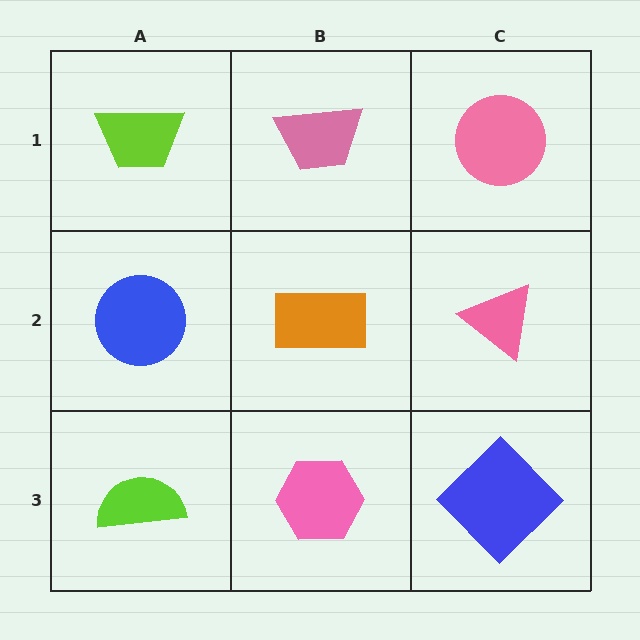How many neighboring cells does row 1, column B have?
3.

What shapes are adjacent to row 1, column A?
A blue circle (row 2, column A), a pink trapezoid (row 1, column B).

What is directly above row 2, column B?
A pink trapezoid.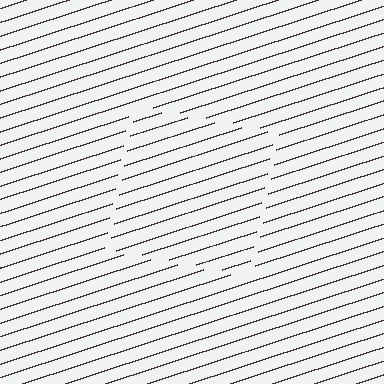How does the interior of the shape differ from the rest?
The interior of the shape contains the same grating, shifted by half a period — the contour is defined by the phase discontinuity where line-ends from the inner and outer gratings abut.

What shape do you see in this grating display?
An illusory square. The interior of the shape contains the same grating, shifted by half a period — the contour is defined by the phase discontinuity where line-ends from the inner and outer gratings abut.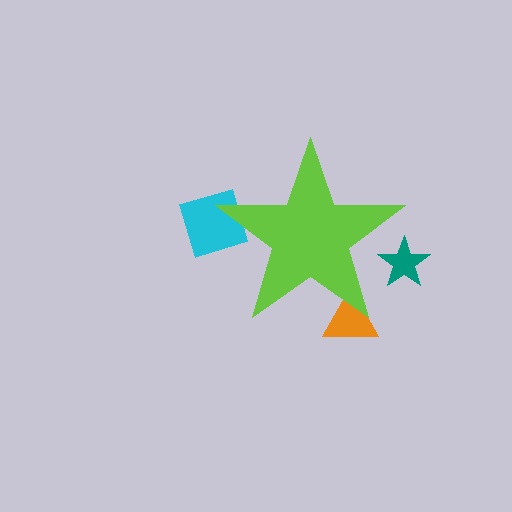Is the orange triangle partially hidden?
Yes, the orange triangle is partially hidden behind the lime star.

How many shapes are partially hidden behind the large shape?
3 shapes are partially hidden.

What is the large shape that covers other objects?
A lime star.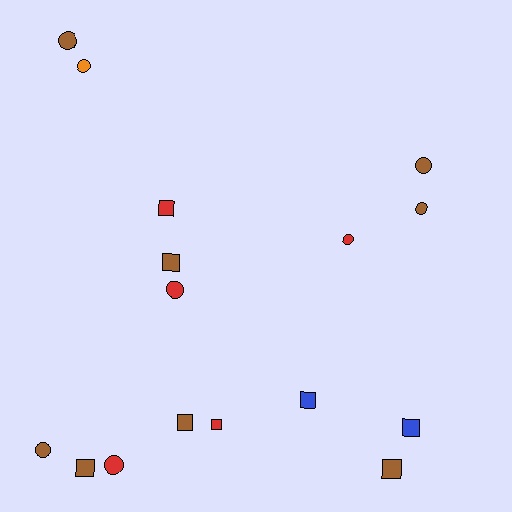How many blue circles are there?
There are no blue circles.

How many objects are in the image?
There are 16 objects.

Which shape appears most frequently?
Square, with 8 objects.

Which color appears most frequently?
Brown, with 8 objects.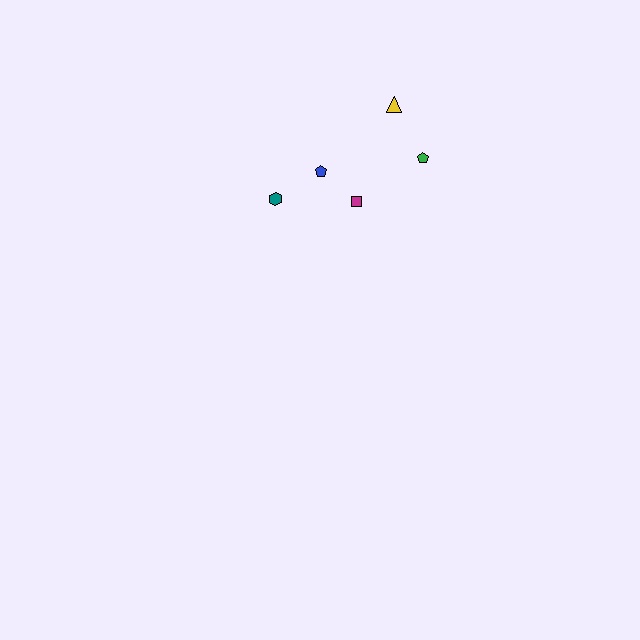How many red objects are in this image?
There are no red objects.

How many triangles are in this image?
There is 1 triangle.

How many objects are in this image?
There are 5 objects.